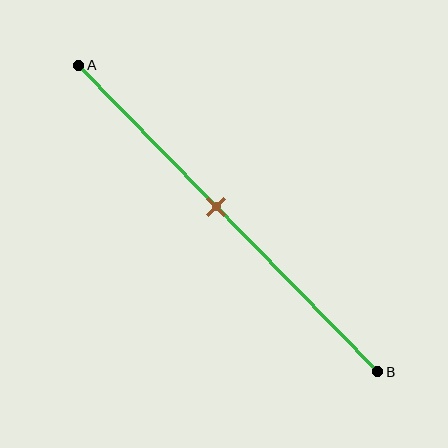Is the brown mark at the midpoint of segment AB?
No, the mark is at about 45% from A, not at the 50% midpoint.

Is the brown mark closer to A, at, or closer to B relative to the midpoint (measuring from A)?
The brown mark is closer to point A than the midpoint of segment AB.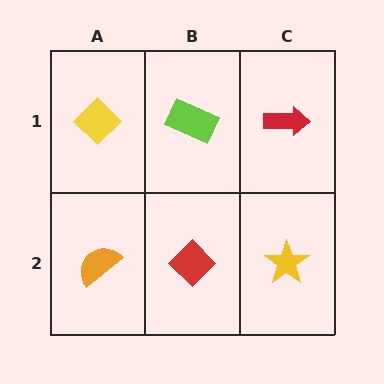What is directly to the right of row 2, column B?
A yellow star.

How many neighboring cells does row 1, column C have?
2.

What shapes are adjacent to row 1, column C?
A yellow star (row 2, column C), a lime rectangle (row 1, column B).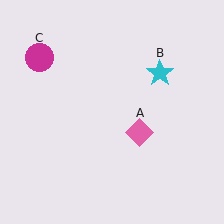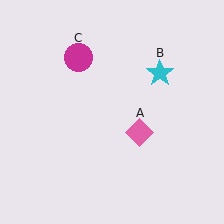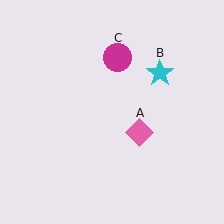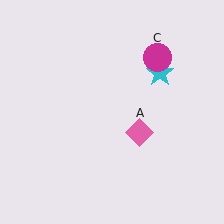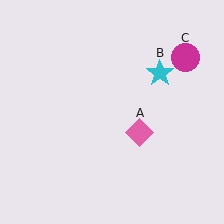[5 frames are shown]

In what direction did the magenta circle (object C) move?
The magenta circle (object C) moved right.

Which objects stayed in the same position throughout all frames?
Pink diamond (object A) and cyan star (object B) remained stationary.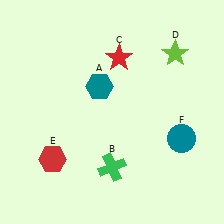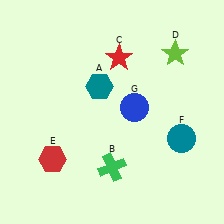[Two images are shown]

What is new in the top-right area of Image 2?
A blue circle (G) was added in the top-right area of Image 2.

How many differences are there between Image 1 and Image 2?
There is 1 difference between the two images.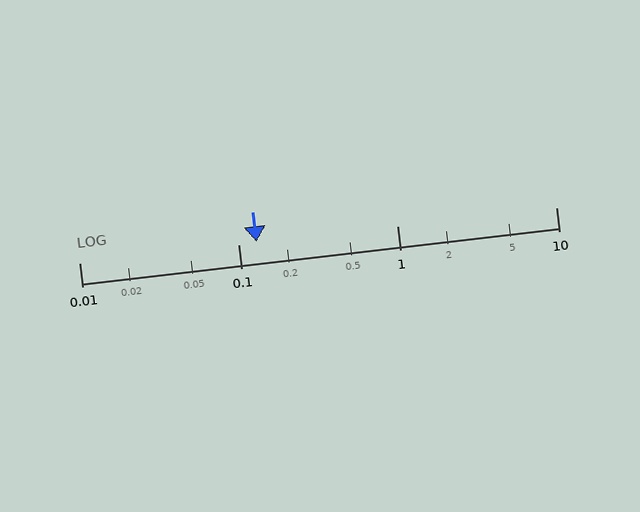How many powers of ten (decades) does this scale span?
The scale spans 3 decades, from 0.01 to 10.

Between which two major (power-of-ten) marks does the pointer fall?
The pointer is between 0.1 and 1.